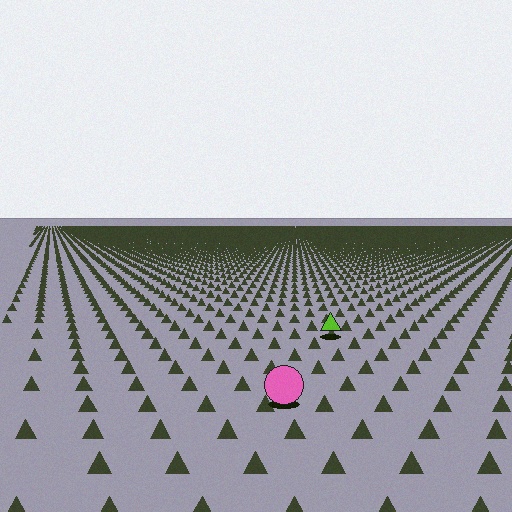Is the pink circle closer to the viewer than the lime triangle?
Yes. The pink circle is closer — you can tell from the texture gradient: the ground texture is coarser near it.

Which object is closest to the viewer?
The pink circle is closest. The texture marks near it are larger and more spread out.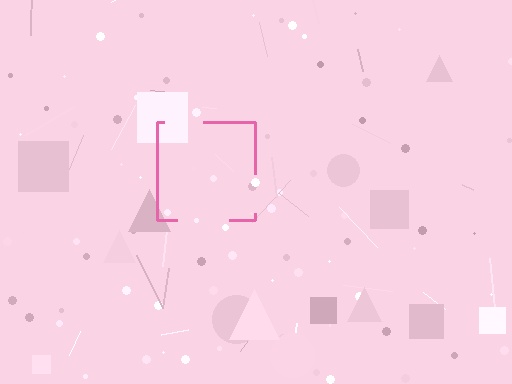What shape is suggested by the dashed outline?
The dashed outline suggests a square.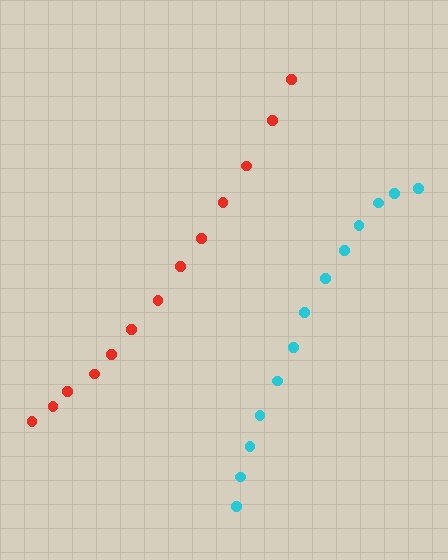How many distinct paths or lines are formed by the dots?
There are 2 distinct paths.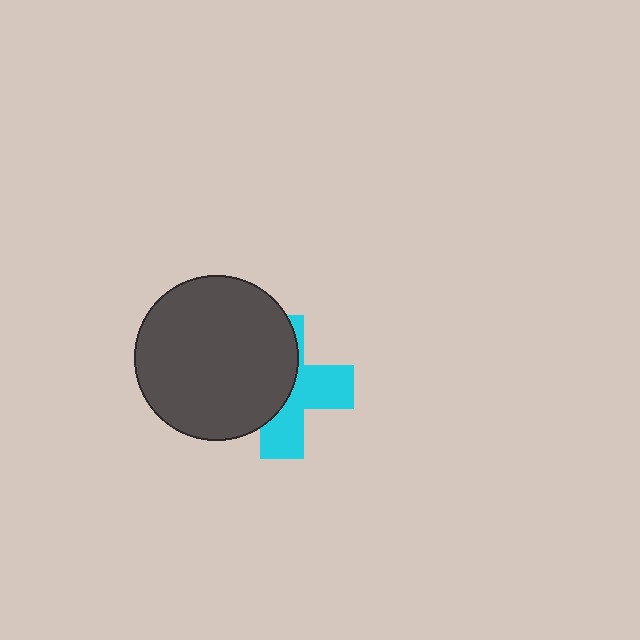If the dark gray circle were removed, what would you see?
You would see the complete cyan cross.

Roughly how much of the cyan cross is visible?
About half of it is visible (roughly 47%).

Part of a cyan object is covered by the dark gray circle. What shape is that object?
It is a cross.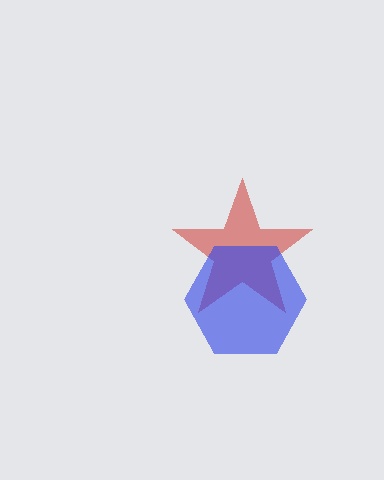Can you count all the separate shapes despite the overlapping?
Yes, there are 2 separate shapes.